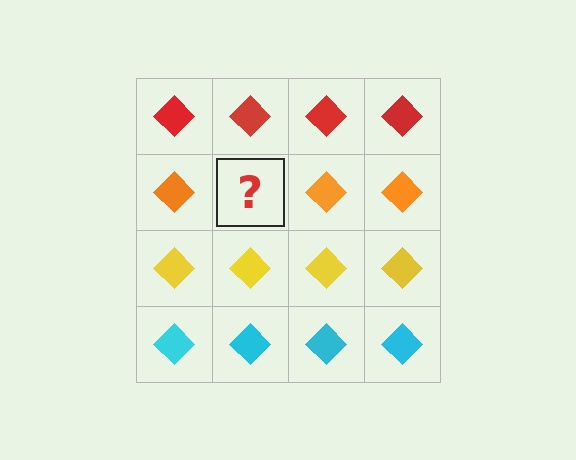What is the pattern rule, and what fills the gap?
The rule is that each row has a consistent color. The gap should be filled with an orange diamond.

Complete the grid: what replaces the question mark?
The question mark should be replaced with an orange diamond.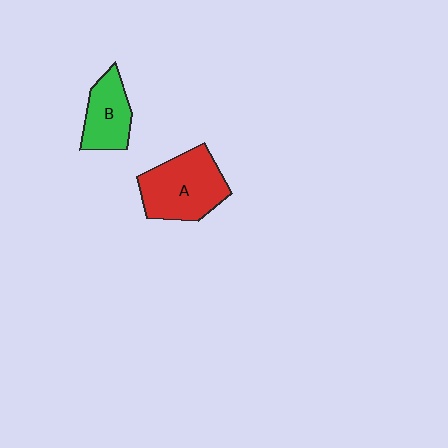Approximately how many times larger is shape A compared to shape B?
Approximately 1.5 times.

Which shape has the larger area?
Shape A (red).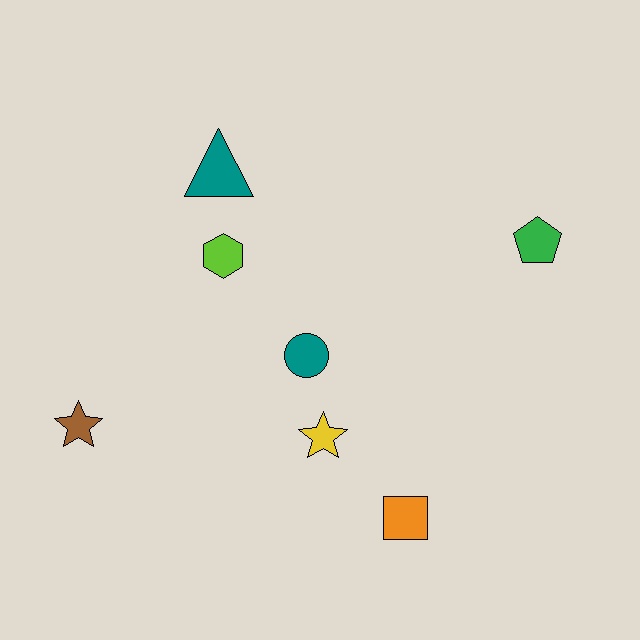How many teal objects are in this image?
There are 2 teal objects.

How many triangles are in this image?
There is 1 triangle.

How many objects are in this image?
There are 7 objects.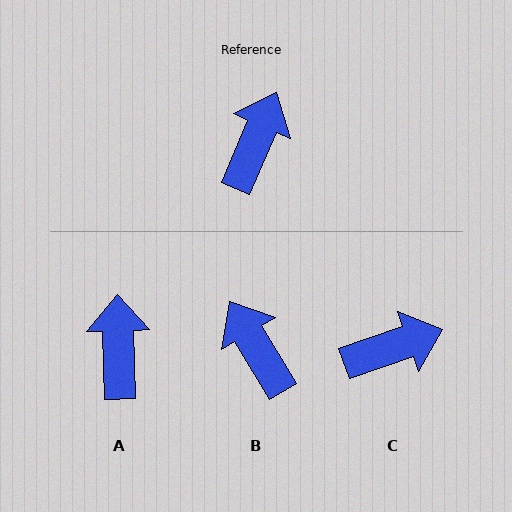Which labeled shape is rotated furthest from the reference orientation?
B, about 54 degrees away.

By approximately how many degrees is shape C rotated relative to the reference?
Approximately 48 degrees clockwise.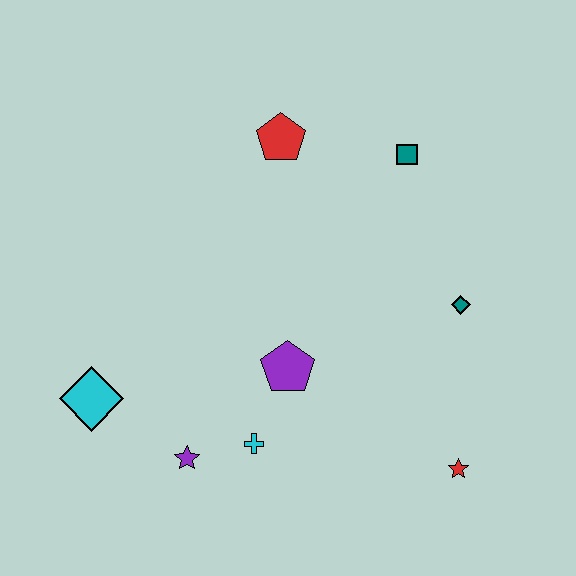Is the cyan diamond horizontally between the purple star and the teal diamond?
No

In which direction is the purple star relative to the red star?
The purple star is to the left of the red star.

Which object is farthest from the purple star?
The teal square is farthest from the purple star.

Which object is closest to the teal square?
The red pentagon is closest to the teal square.